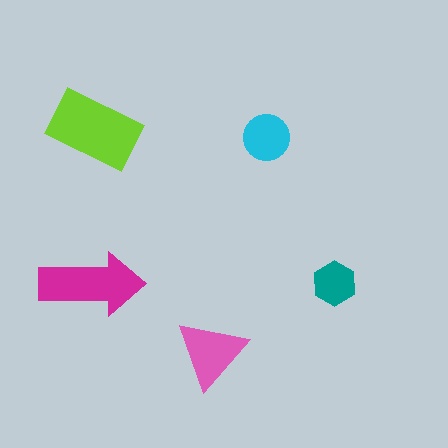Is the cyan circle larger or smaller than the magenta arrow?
Smaller.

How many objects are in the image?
There are 5 objects in the image.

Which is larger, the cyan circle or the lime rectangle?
The lime rectangle.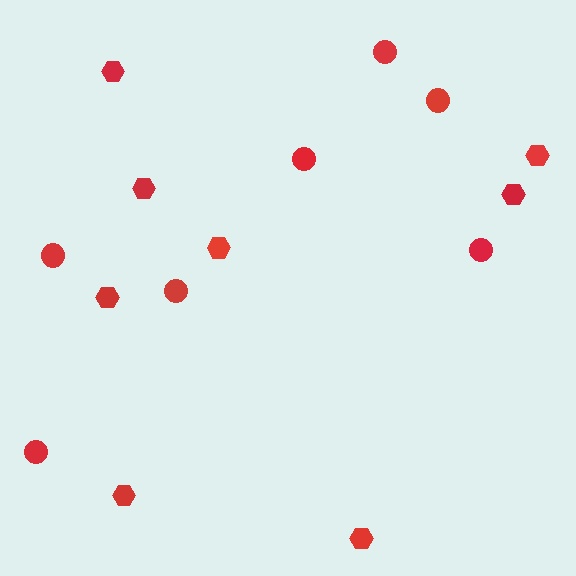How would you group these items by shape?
There are 2 groups: one group of hexagons (8) and one group of circles (7).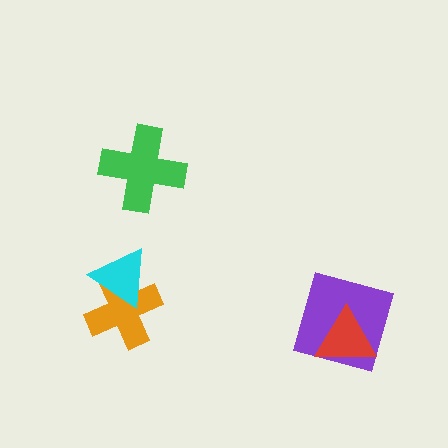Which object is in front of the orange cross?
The cyan triangle is in front of the orange cross.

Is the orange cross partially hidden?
Yes, it is partially covered by another shape.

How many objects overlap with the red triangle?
1 object overlaps with the red triangle.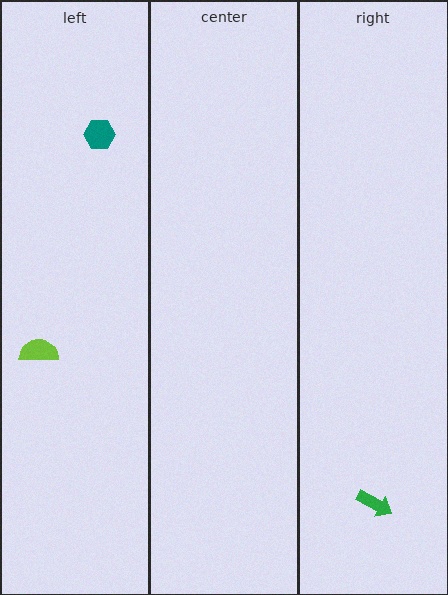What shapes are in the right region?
The green arrow.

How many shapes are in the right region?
1.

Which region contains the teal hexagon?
The left region.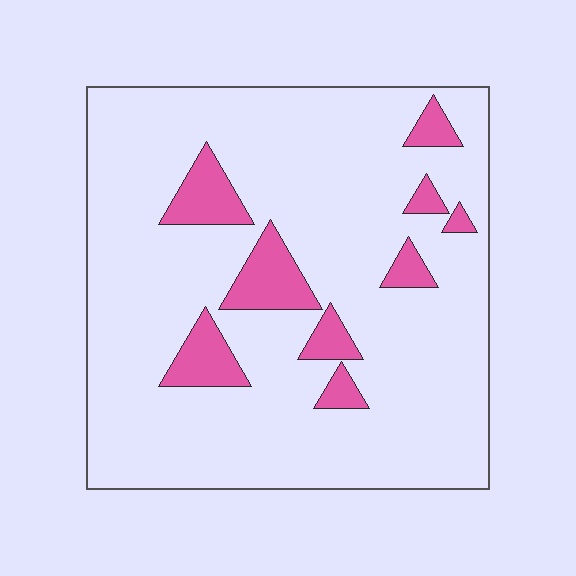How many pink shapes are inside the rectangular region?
9.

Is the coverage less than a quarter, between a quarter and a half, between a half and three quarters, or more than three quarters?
Less than a quarter.